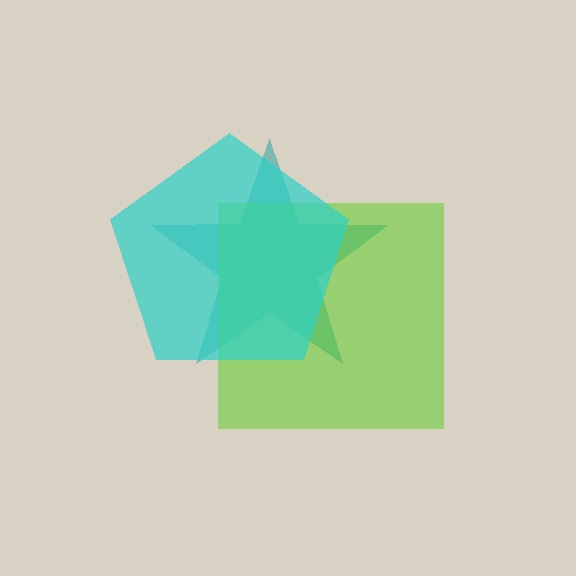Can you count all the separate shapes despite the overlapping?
Yes, there are 3 separate shapes.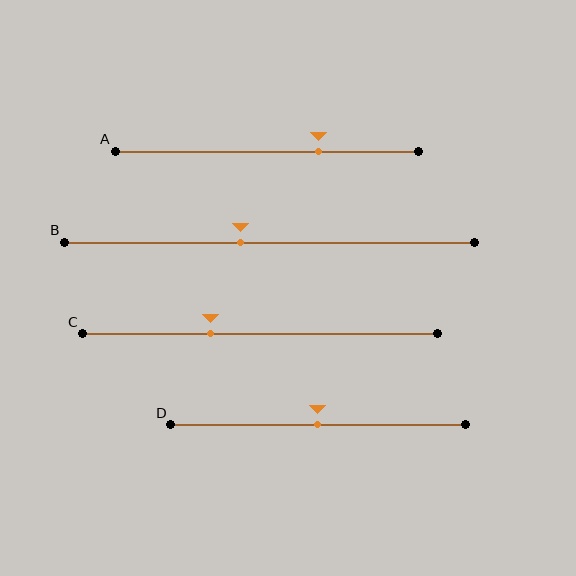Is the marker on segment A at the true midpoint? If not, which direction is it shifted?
No, the marker on segment A is shifted to the right by about 17% of the segment length.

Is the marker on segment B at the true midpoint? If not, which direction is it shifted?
No, the marker on segment B is shifted to the left by about 7% of the segment length.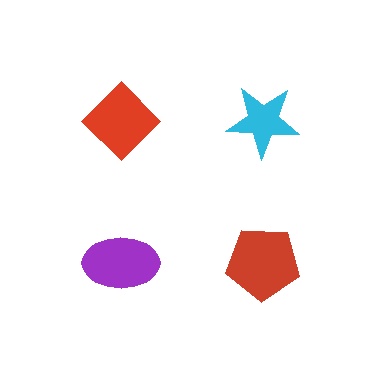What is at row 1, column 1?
A red diamond.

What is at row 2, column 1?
A purple ellipse.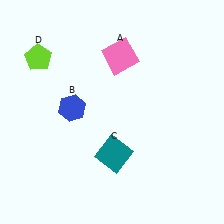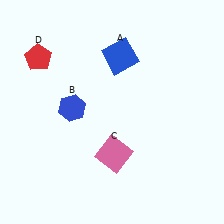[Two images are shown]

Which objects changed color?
A changed from pink to blue. C changed from teal to pink. D changed from lime to red.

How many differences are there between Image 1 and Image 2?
There are 3 differences between the two images.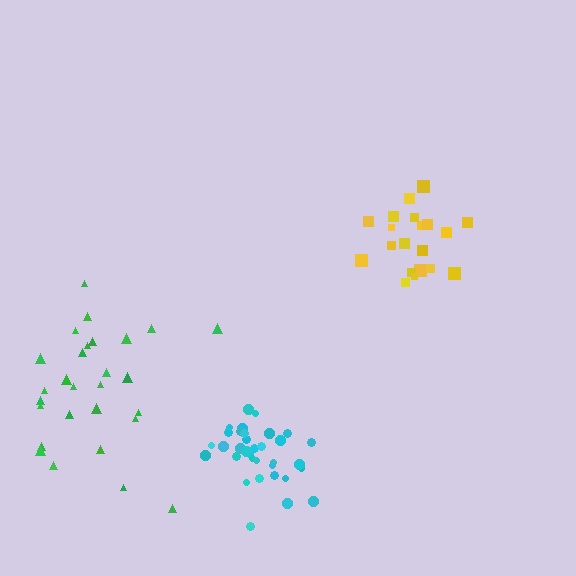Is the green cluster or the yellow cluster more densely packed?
Yellow.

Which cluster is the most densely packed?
Cyan.